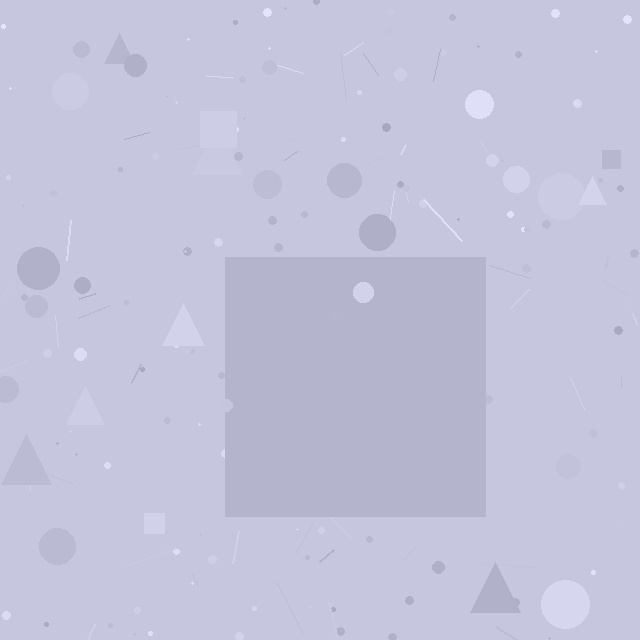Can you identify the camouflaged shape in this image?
The camouflaged shape is a square.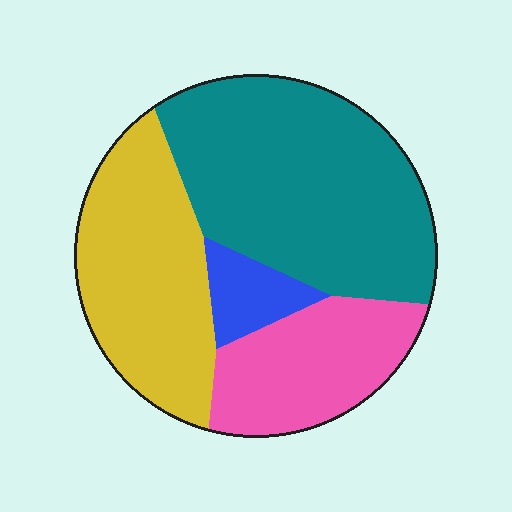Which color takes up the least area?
Blue, at roughly 5%.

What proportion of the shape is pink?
Pink takes up about one fifth (1/5) of the shape.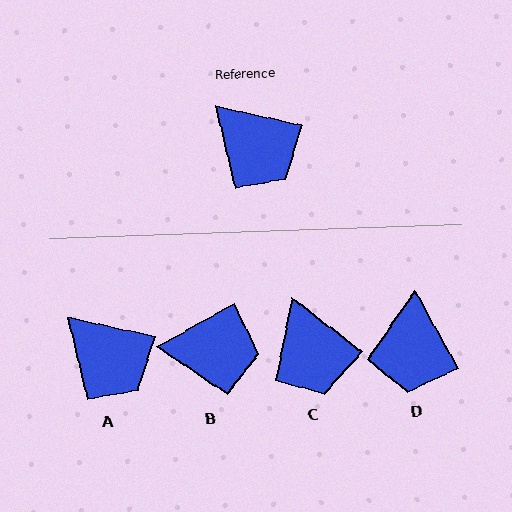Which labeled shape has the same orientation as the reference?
A.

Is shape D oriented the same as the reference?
No, it is off by about 48 degrees.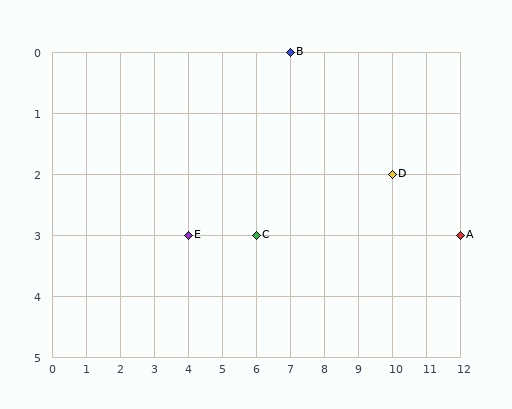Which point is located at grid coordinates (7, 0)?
Point B is at (7, 0).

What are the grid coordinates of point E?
Point E is at grid coordinates (4, 3).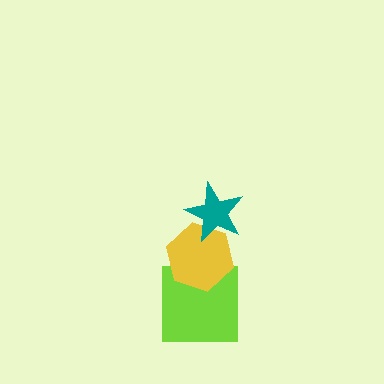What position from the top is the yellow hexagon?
The yellow hexagon is 2nd from the top.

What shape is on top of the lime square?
The yellow hexagon is on top of the lime square.